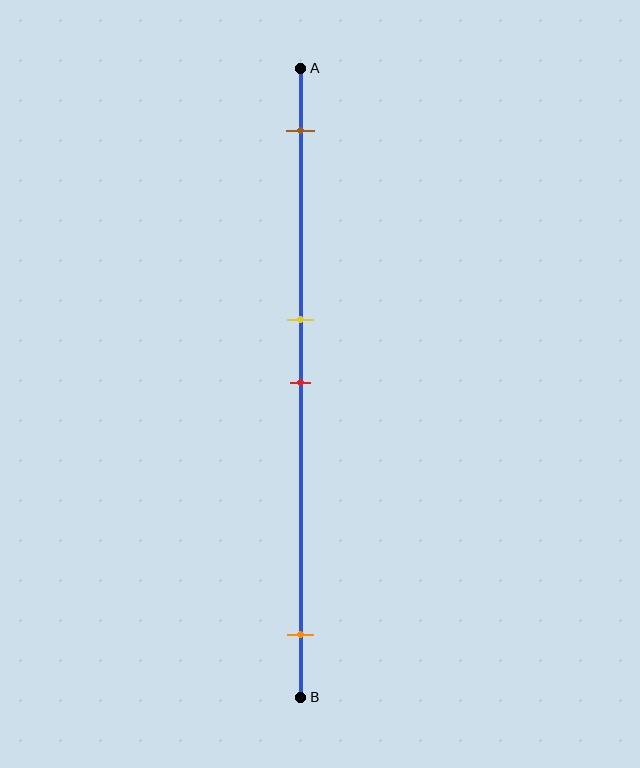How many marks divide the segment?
There are 4 marks dividing the segment.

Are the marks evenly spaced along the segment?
No, the marks are not evenly spaced.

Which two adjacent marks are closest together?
The yellow and red marks are the closest adjacent pair.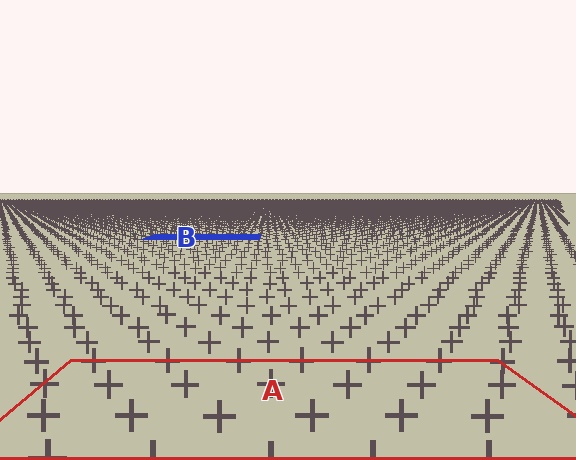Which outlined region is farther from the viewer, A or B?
Region B is farther from the viewer — the texture elements inside it appear smaller and more densely packed.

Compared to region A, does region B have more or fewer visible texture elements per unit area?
Region B has more texture elements per unit area — they are packed more densely because it is farther away.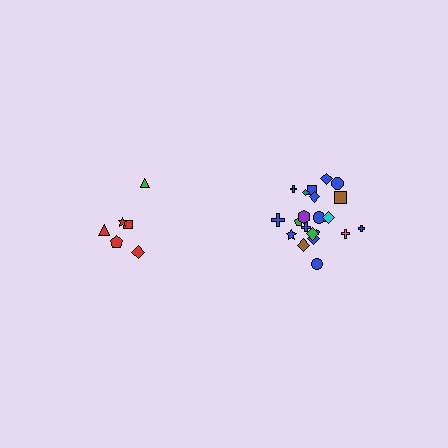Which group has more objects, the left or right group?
The right group.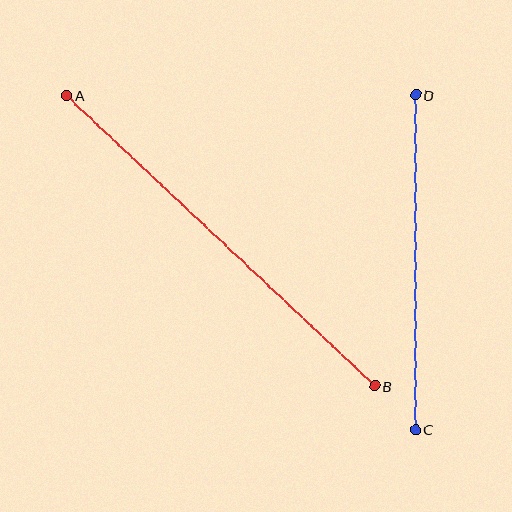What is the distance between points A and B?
The distance is approximately 424 pixels.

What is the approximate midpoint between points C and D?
The midpoint is at approximately (416, 262) pixels.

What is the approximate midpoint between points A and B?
The midpoint is at approximately (221, 241) pixels.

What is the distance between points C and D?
The distance is approximately 335 pixels.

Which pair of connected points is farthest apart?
Points A and B are farthest apart.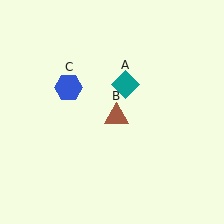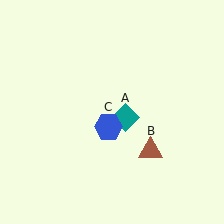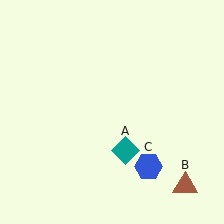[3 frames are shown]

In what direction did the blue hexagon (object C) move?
The blue hexagon (object C) moved down and to the right.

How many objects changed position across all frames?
3 objects changed position: teal diamond (object A), brown triangle (object B), blue hexagon (object C).